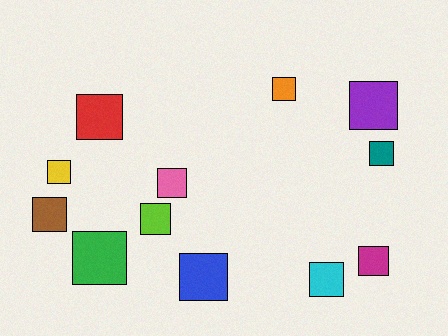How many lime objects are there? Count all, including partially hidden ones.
There is 1 lime object.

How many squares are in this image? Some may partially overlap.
There are 12 squares.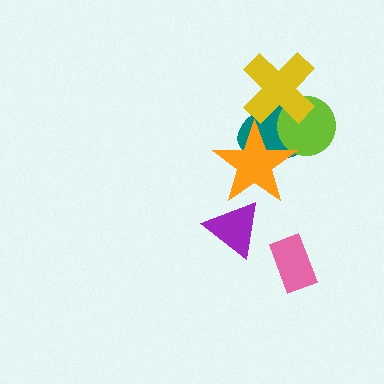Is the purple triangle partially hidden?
Yes, it is partially covered by another shape.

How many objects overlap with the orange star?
3 objects overlap with the orange star.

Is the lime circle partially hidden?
Yes, it is partially covered by another shape.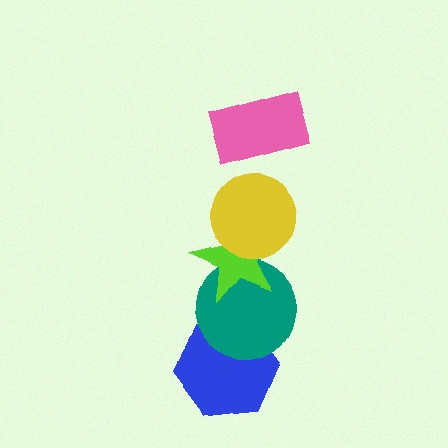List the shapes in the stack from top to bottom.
From top to bottom: the pink rectangle, the yellow circle, the lime star, the teal circle, the blue hexagon.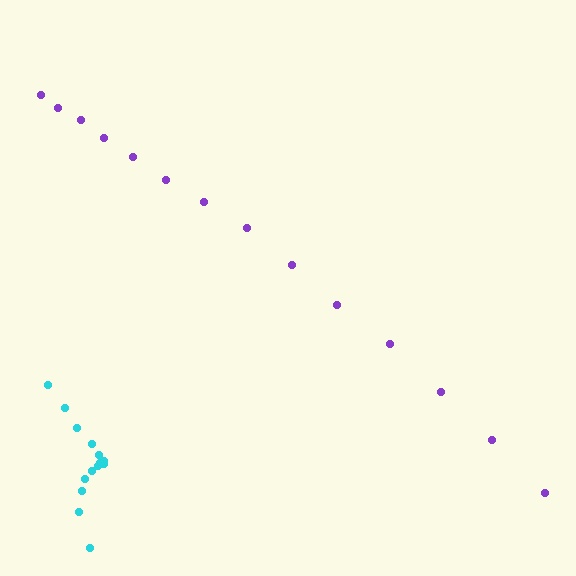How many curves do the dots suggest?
There are 2 distinct paths.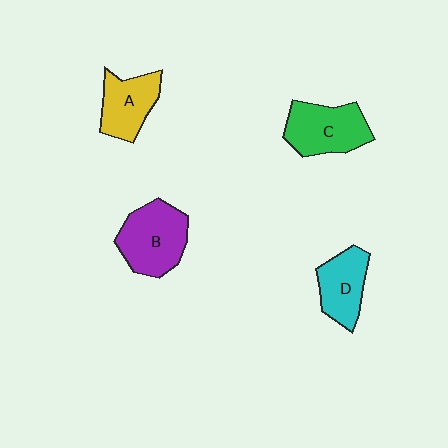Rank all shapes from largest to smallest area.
From largest to smallest: B (purple), C (green), A (yellow), D (cyan).